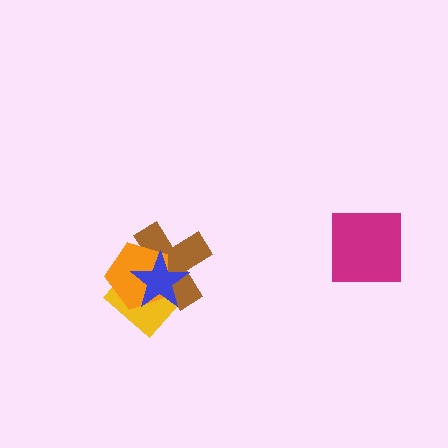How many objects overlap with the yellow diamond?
3 objects overlap with the yellow diamond.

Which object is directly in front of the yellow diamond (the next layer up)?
The brown cross is directly in front of the yellow diamond.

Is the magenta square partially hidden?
No, no other shape covers it.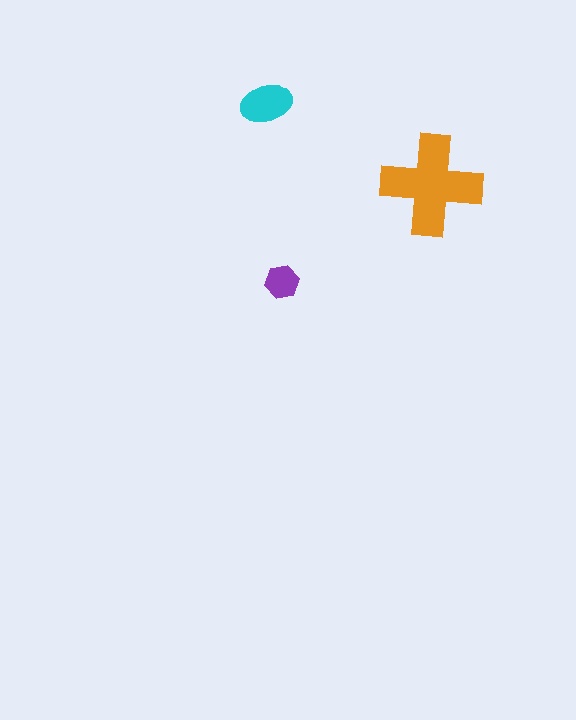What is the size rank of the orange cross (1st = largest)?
1st.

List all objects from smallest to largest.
The purple hexagon, the cyan ellipse, the orange cross.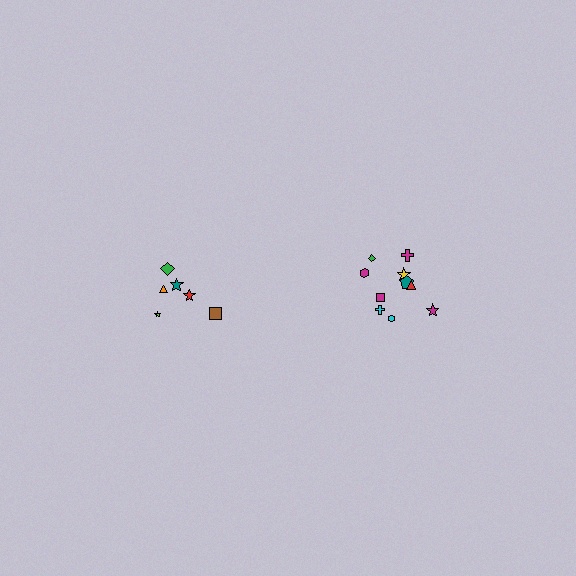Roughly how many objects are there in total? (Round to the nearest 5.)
Roughly 15 objects in total.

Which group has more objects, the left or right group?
The right group.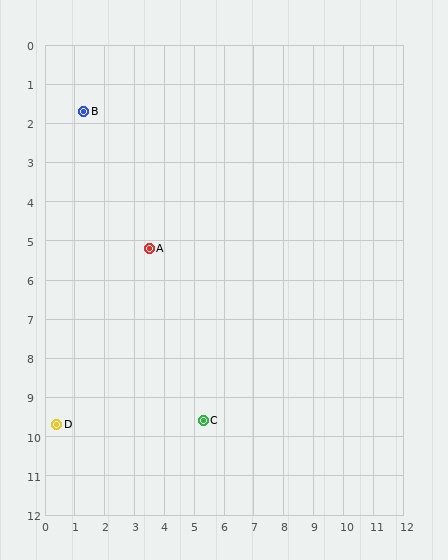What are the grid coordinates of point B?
Point B is at approximately (1.3, 1.7).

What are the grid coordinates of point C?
Point C is at approximately (5.3, 9.6).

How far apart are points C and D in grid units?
Points C and D are about 4.9 grid units apart.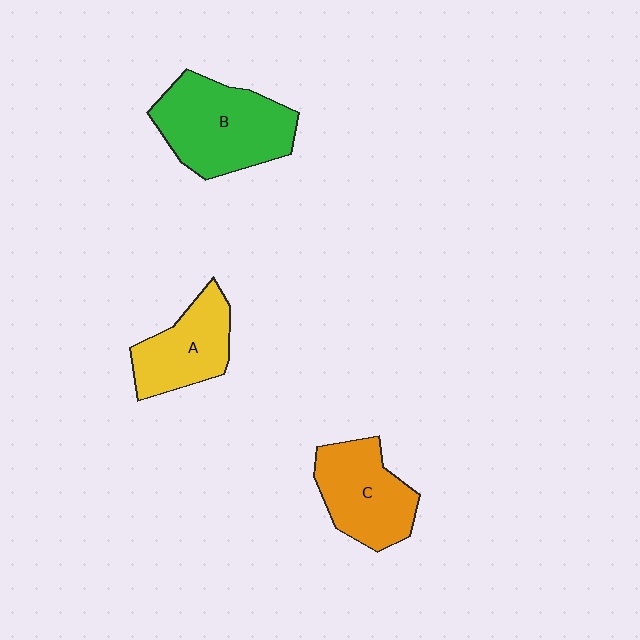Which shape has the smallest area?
Shape A (yellow).